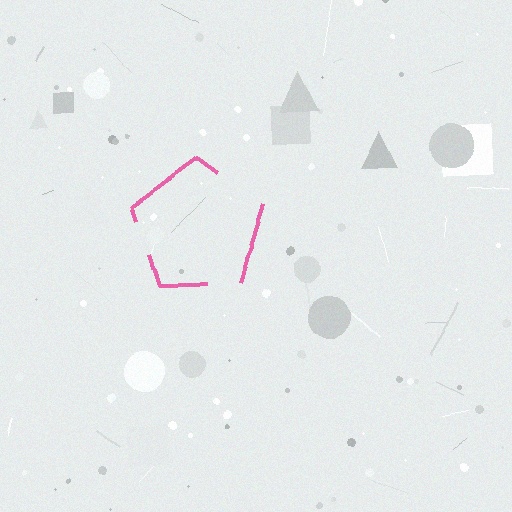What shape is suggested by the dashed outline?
The dashed outline suggests a pentagon.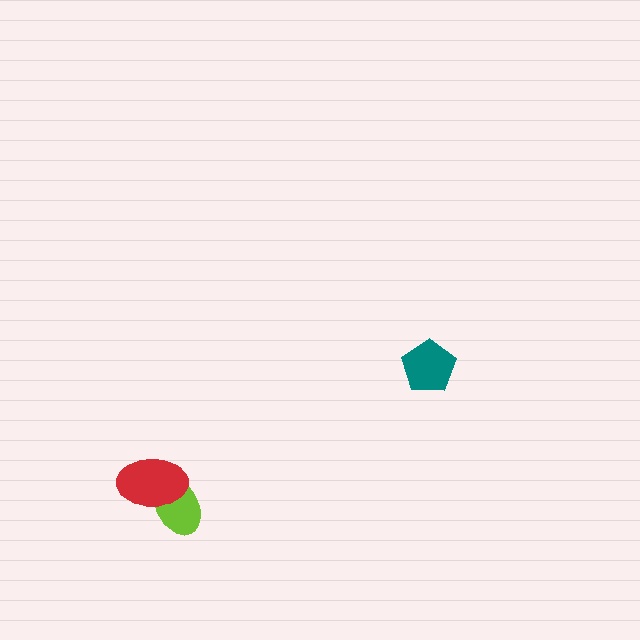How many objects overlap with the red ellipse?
1 object overlaps with the red ellipse.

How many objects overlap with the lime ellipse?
1 object overlaps with the lime ellipse.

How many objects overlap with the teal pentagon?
0 objects overlap with the teal pentagon.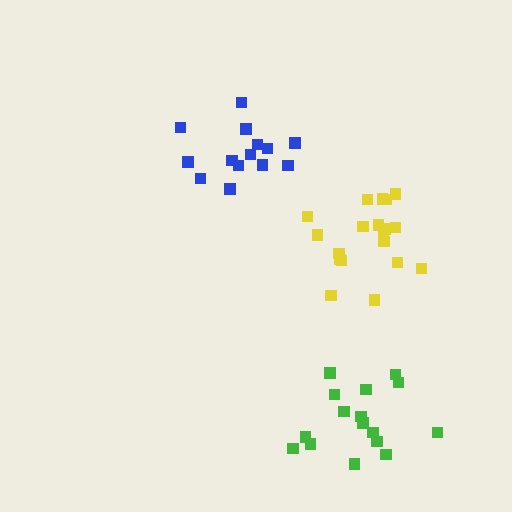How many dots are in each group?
Group 1: 16 dots, Group 2: 19 dots, Group 3: 14 dots (49 total).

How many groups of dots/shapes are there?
There are 3 groups.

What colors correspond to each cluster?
The clusters are colored: green, yellow, blue.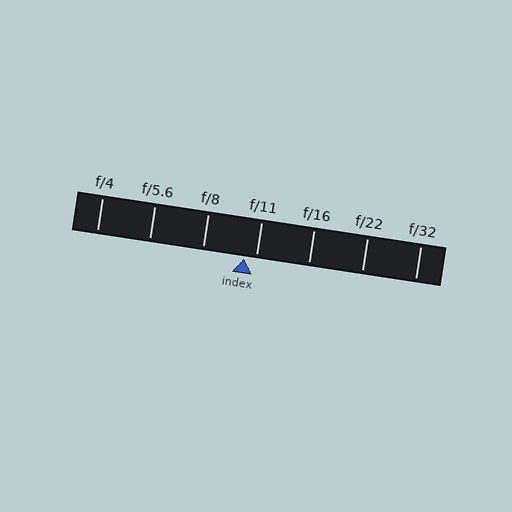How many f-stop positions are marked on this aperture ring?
There are 7 f-stop positions marked.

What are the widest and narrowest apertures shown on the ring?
The widest aperture shown is f/4 and the narrowest is f/32.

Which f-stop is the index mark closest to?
The index mark is closest to f/11.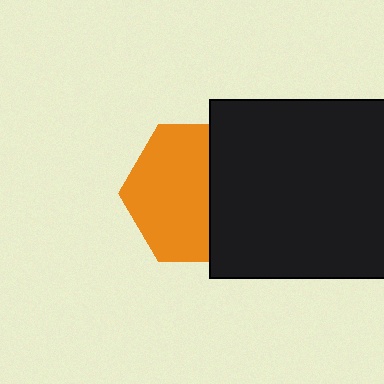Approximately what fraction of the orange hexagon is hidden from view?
Roughly 40% of the orange hexagon is hidden behind the black square.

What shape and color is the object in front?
The object in front is a black square.